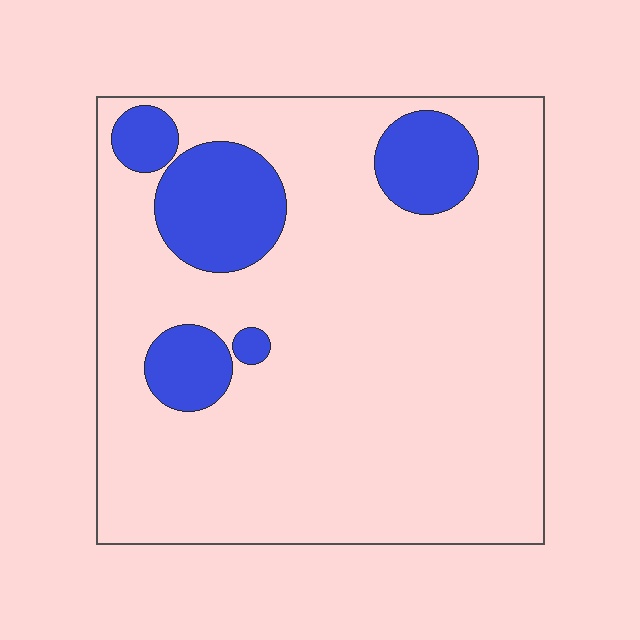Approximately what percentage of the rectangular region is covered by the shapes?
Approximately 15%.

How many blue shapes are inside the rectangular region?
5.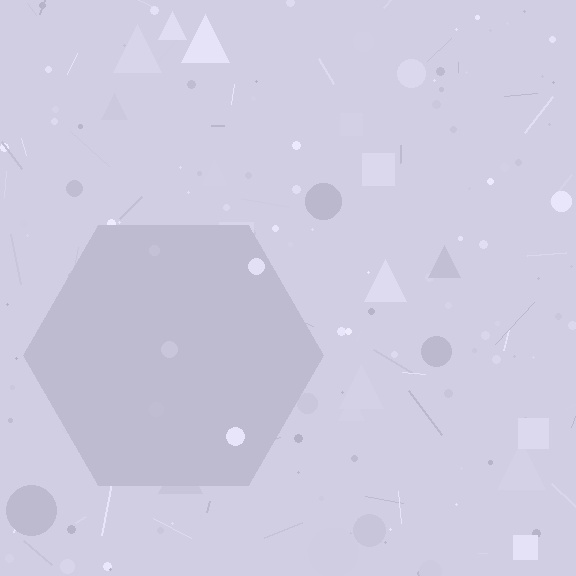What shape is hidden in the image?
A hexagon is hidden in the image.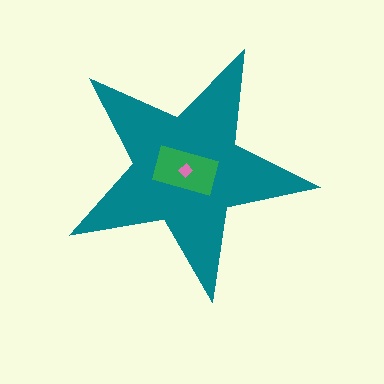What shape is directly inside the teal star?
The green rectangle.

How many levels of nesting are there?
3.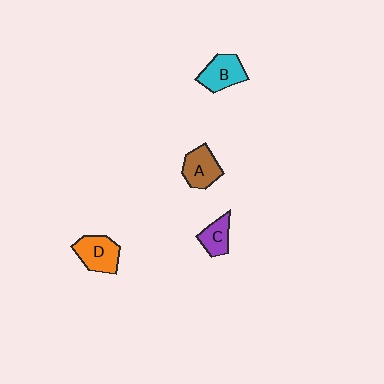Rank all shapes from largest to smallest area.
From largest to smallest: D (orange), B (cyan), A (brown), C (purple).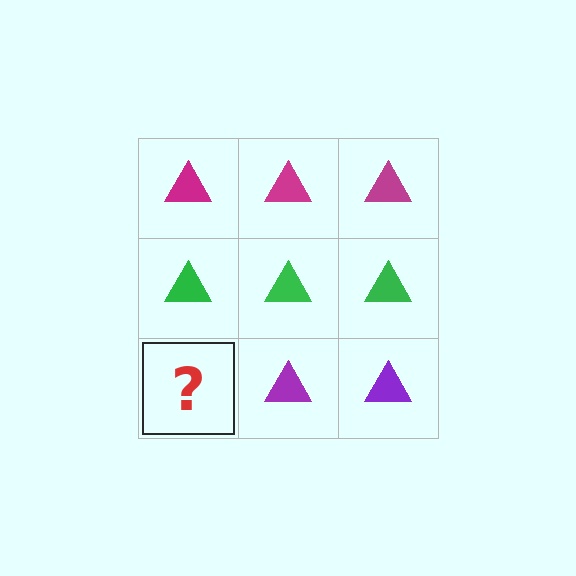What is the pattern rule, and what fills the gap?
The rule is that each row has a consistent color. The gap should be filled with a purple triangle.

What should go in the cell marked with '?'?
The missing cell should contain a purple triangle.